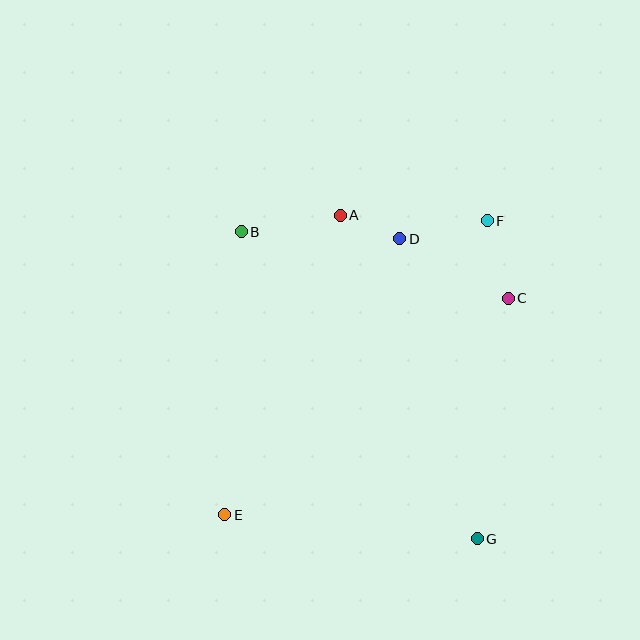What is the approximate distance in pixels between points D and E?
The distance between D and E is approximately 327 pixels.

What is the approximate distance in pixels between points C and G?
The distance between C and G is approximately 242 pixels.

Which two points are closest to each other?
Points A and D are closest to each other.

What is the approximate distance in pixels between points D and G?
The distance between D and G is approximately 310 pixels.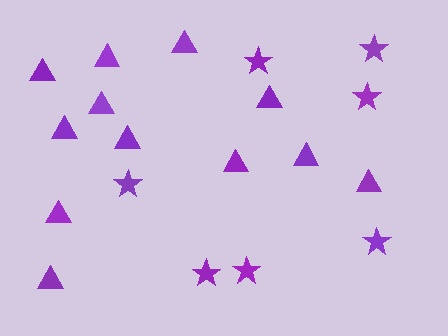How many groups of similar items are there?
There are 2 groups: one group of triangles (12) and one group of stars (7).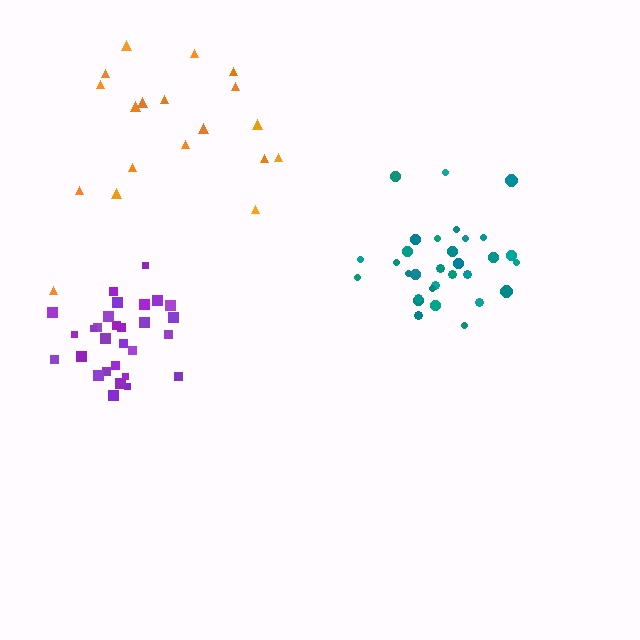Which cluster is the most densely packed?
Purple.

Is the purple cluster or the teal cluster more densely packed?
Purple.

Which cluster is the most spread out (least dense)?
Orange.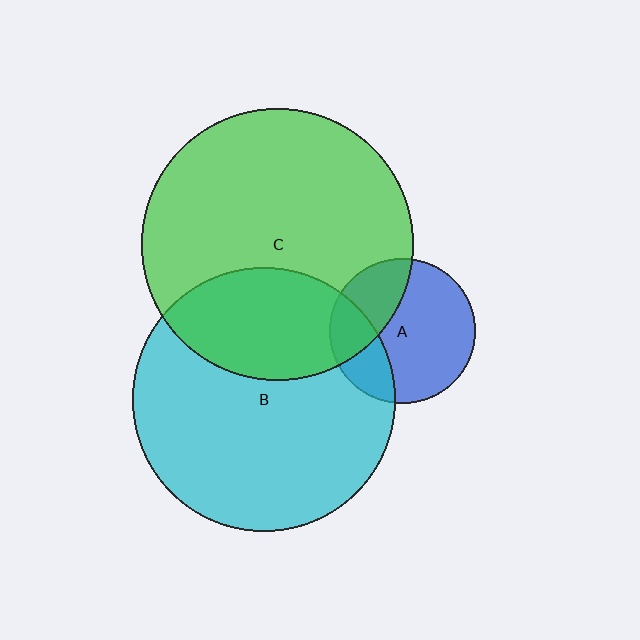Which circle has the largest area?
Circle C (green).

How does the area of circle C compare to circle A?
Approximately 3.5 times.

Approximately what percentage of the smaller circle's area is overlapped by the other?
Approximately 30%.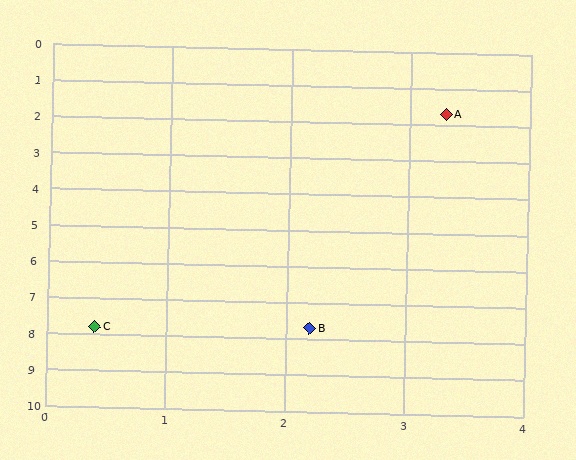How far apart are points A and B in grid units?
Points A and B are about 6.1 grid units apart.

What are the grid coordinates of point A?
Point A is at approximately (3.3, 1.7).